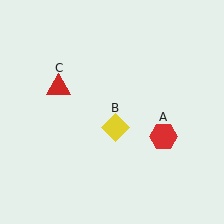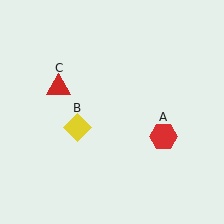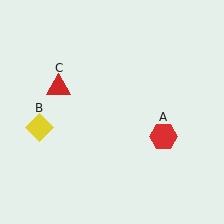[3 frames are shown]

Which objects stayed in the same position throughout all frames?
Red hexagon (object A) and red triangle (object C) remained stationary.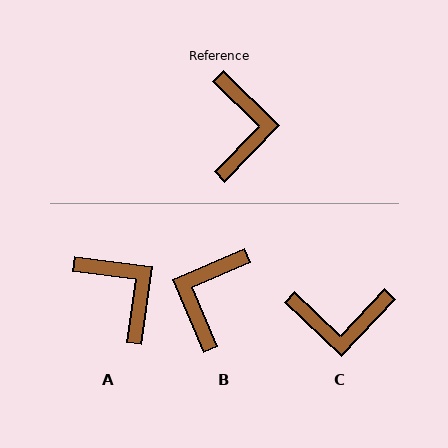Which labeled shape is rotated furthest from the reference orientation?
B, about 157 degrees away.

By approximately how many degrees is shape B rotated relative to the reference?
Approximately 157 degrees counter-clockwise.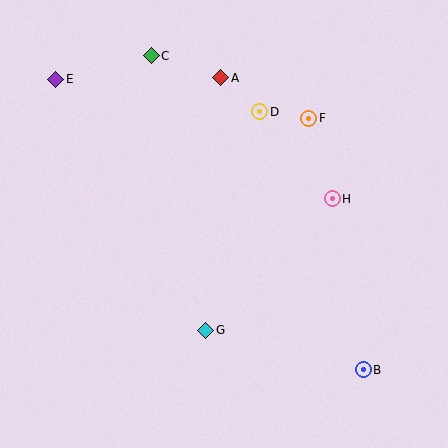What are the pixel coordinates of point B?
Point B is at (363, 370).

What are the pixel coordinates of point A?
Point A is at (221, 78).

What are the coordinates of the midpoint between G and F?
The midpoint between G and F is at (257, 224).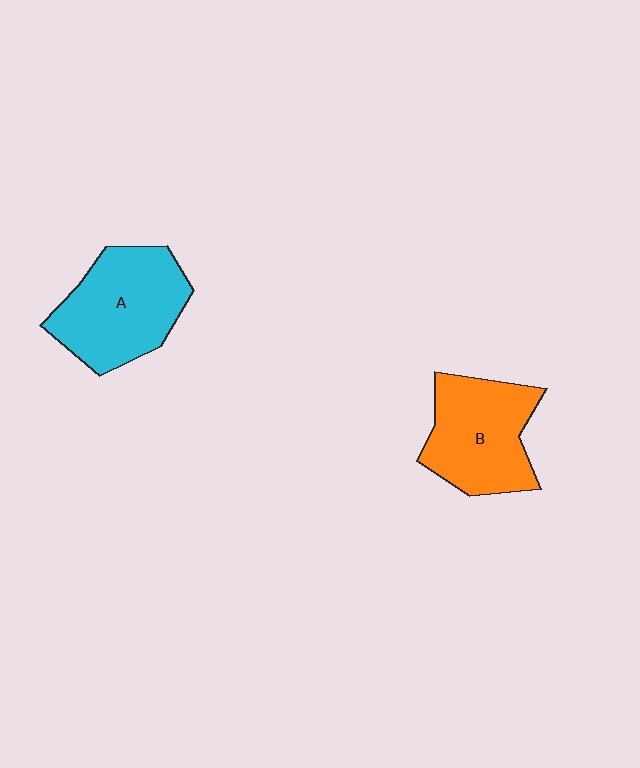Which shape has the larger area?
Shape A (cyan).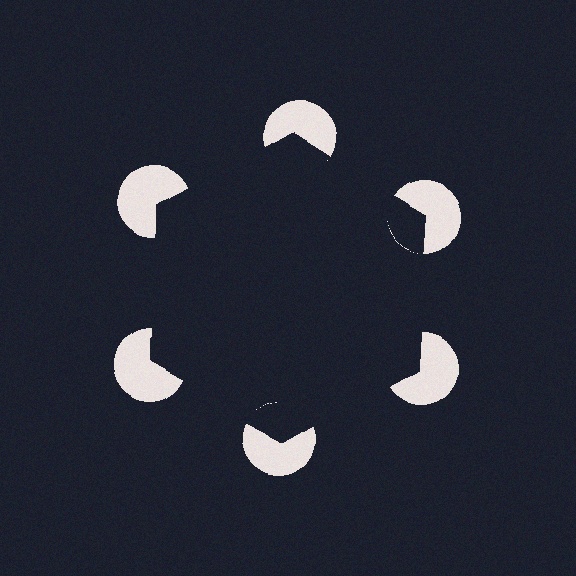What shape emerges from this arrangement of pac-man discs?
An illusory hexagon — its edges are inferred from the aligned wedge cuts in the pac-man discs, not physically drawn.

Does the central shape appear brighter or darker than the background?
It typically appears slightly darker than the background, even though no actual brightness change is drawn.